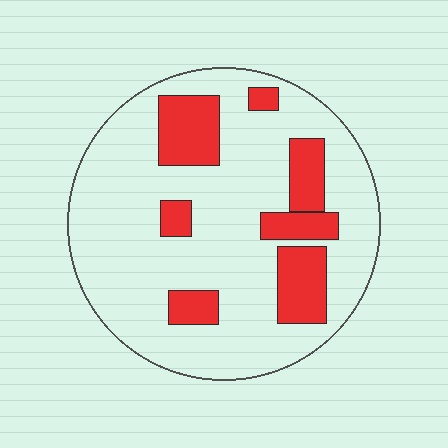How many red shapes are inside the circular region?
7.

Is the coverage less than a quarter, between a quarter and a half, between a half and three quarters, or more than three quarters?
Less than a quarter.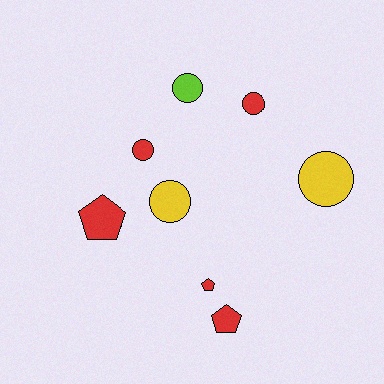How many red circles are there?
There are 2 red circles.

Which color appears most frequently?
Red, with 5 objects.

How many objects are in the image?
There are 8 objects.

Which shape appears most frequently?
Circle, with 5 objects.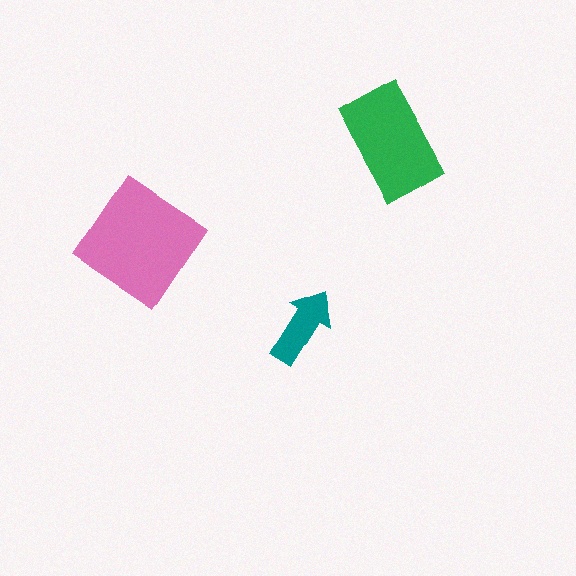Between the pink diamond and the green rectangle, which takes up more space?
The pink diamond.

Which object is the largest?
The pink diamond.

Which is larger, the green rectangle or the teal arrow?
The green rectangle.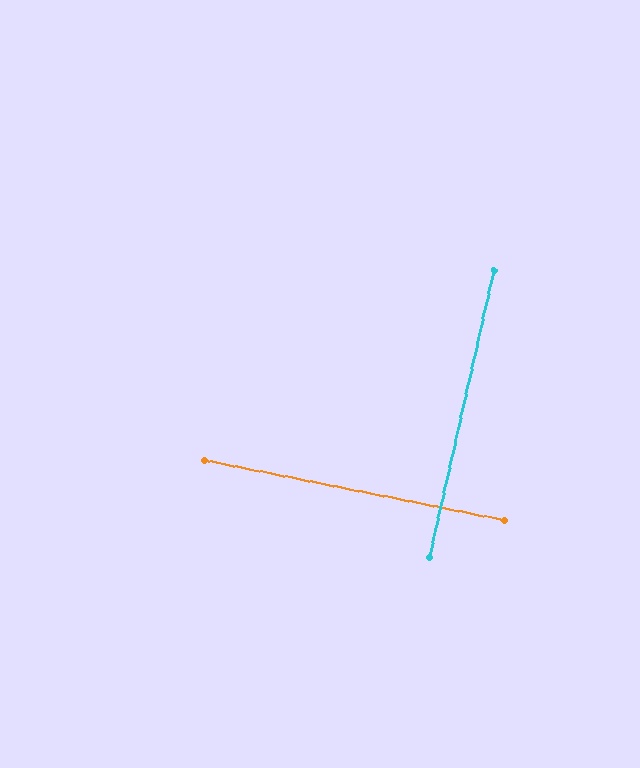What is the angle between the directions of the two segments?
Approximately 89 degrees.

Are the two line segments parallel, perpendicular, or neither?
Perpendicular — they meet at approximately 89°.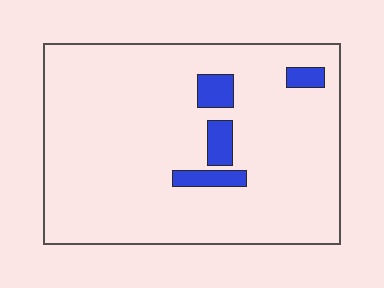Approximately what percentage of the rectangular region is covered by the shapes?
Approximately 10%.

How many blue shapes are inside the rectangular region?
4.